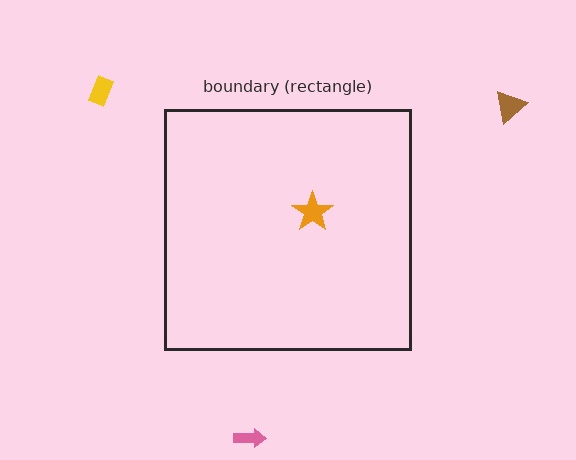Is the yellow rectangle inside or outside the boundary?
Outside.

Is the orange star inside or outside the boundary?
Inside.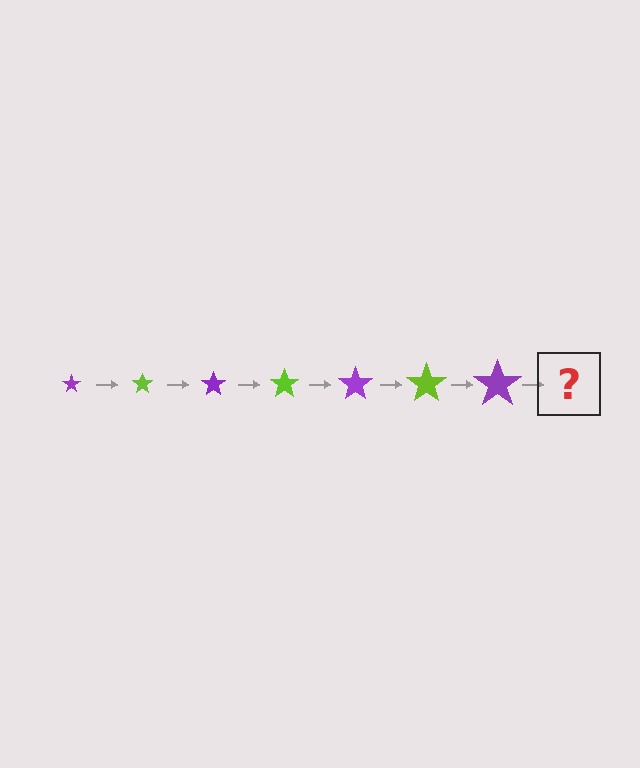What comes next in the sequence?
The next element should be a lime star, larger than the previous one.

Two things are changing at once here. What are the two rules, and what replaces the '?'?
The two rules are that the star grows larger each step and the color cycles through purple and lime. The '?' should be a lime star, larger than the previous one.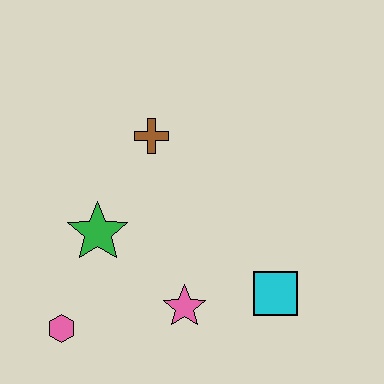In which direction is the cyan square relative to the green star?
The cyan square is to the right of the green star.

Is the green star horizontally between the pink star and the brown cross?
No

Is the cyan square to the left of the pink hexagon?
No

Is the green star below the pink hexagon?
No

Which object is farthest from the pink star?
The brown cross is farthest from the pink star.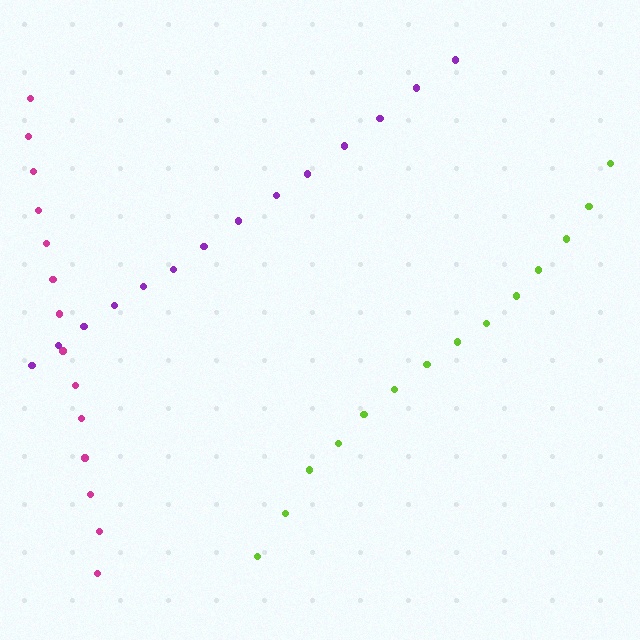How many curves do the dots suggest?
There are 3 distinct paths.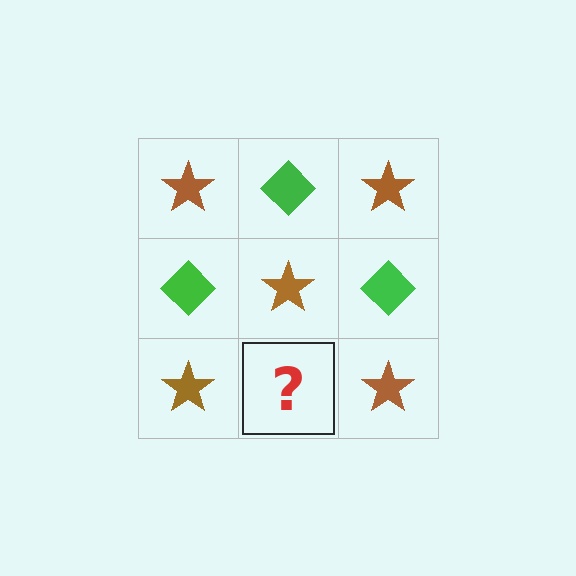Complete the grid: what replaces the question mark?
The question mark should be replaced with a green diamond.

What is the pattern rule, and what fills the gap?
The rule is that it alternates brown star and green diamond in a checkerboard pattern. The gap should be filled with a green diamond.